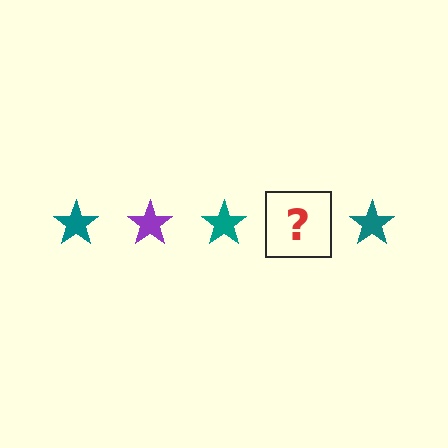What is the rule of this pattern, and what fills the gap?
The rule is that the pattern cycles through teal, purple stars. The gap should be filled with a purple star.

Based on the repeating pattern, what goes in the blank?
The blank should be a purple star.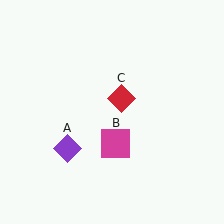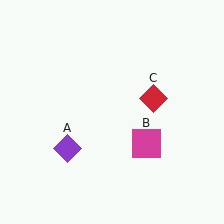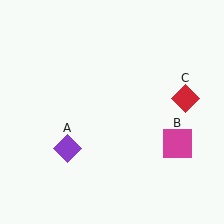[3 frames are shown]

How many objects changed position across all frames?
2 objects changed position: magenta square (object B), red diamond (object C).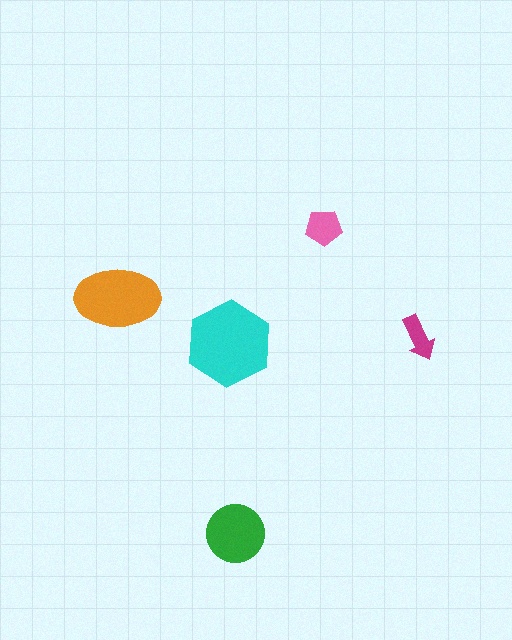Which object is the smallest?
The magenta arrow.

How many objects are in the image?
There are 5 objects in the image.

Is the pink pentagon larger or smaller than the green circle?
Smaller.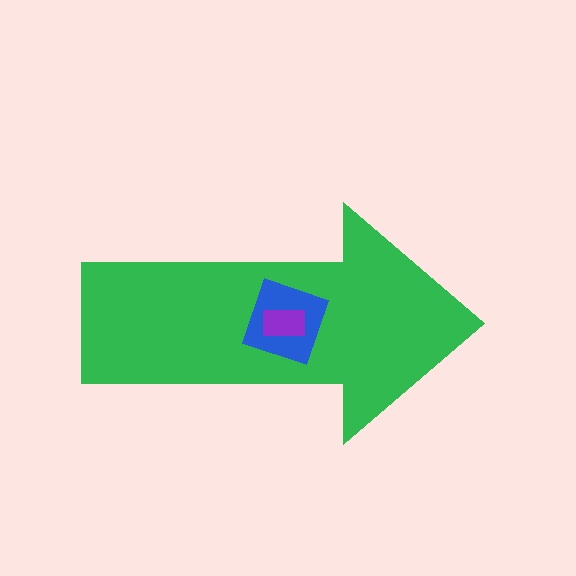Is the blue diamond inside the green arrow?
Yes.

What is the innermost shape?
The purple rectangle.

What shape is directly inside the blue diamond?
The purple rectangle.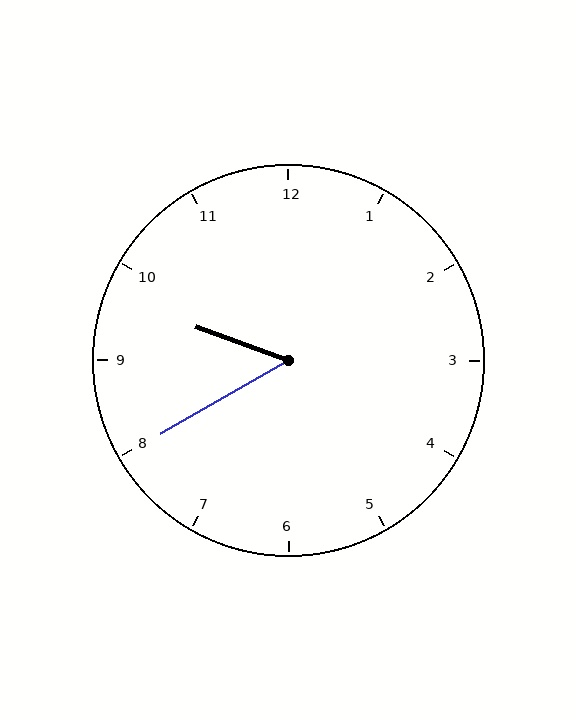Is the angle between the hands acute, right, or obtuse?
It is acute.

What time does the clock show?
9:40.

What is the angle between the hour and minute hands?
Approximately 50 degrees.